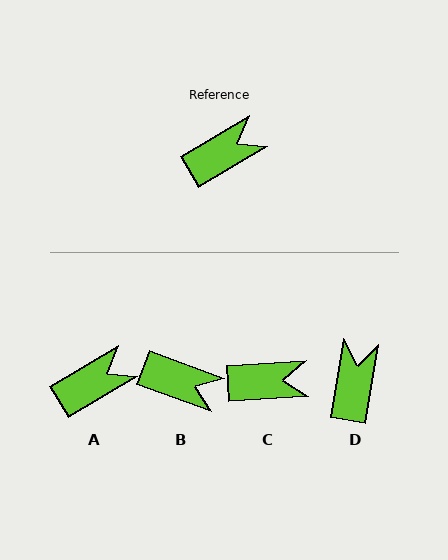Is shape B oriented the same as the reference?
No, it is off by about 51 degrees.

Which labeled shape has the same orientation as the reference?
A.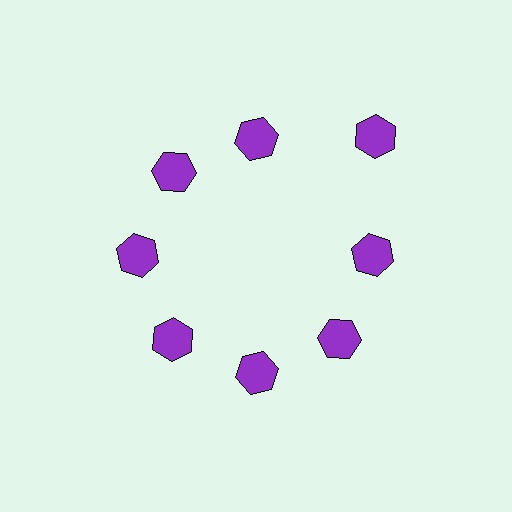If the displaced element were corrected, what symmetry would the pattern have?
It would have 8-fold rotational symmetry — the pattern would map onto itself every 45 degrees.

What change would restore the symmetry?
The symmetry would be restored by moving it inward, back onto the ring so that all 8 hexagons sit at equal angles and equal distance from the center.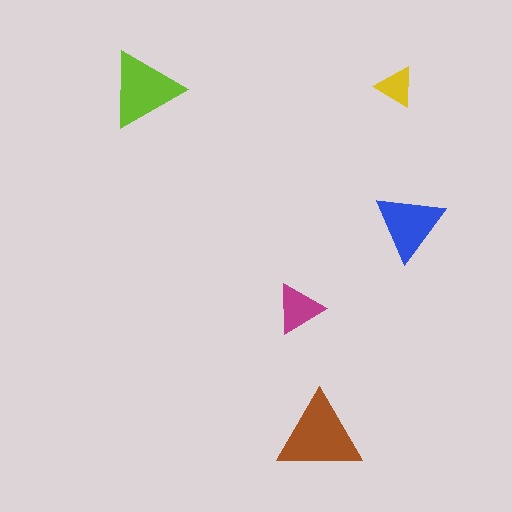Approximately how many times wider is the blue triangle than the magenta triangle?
About 1.5 times wider.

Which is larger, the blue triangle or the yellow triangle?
The blue one.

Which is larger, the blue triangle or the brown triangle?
The brown one.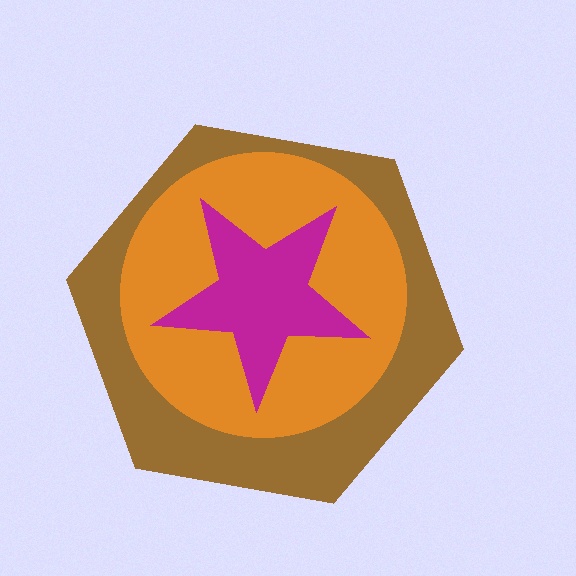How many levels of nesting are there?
3.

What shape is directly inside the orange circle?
The magenta star.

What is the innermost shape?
The magenta star.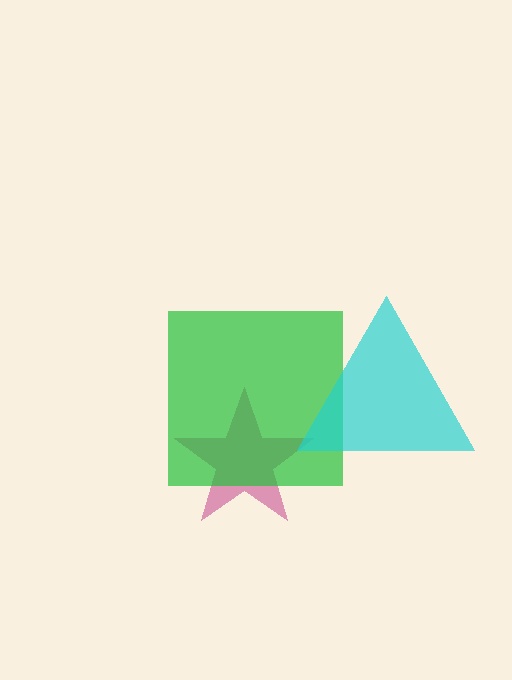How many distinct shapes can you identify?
There are 3 distinct shapes: a magenta star, a green square, a cyan triangle.